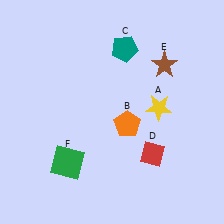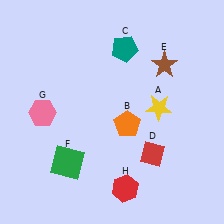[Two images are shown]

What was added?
A pink hexagon (G), a red hexagon (H) were added in Image 2.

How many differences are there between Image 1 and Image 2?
There are 2 differences between the two images.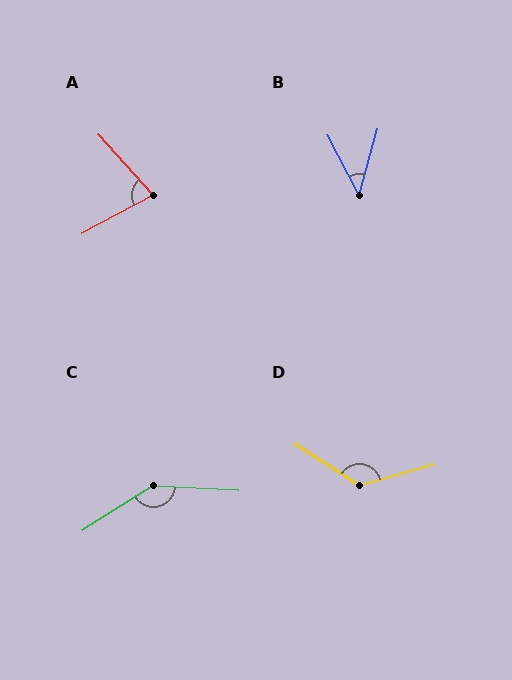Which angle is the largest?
C, at approximately 145 degrees.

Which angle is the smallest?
B, at approximately 43 degrees.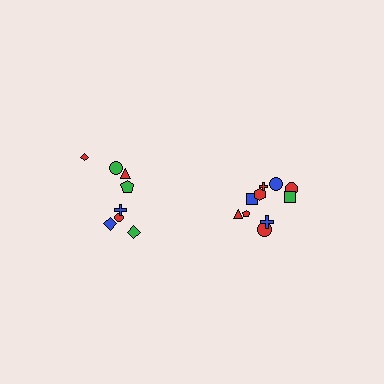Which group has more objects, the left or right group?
The right group.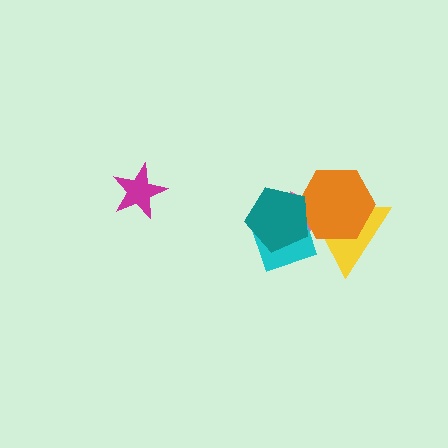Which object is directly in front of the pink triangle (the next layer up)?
The yellow triangle is directly in front of the pink triangle.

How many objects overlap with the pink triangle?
4 objects overlap with the pink triangle.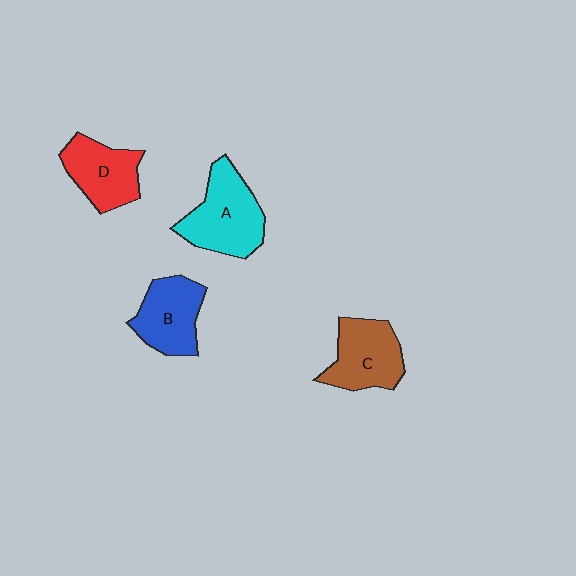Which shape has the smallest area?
Shape D (red).